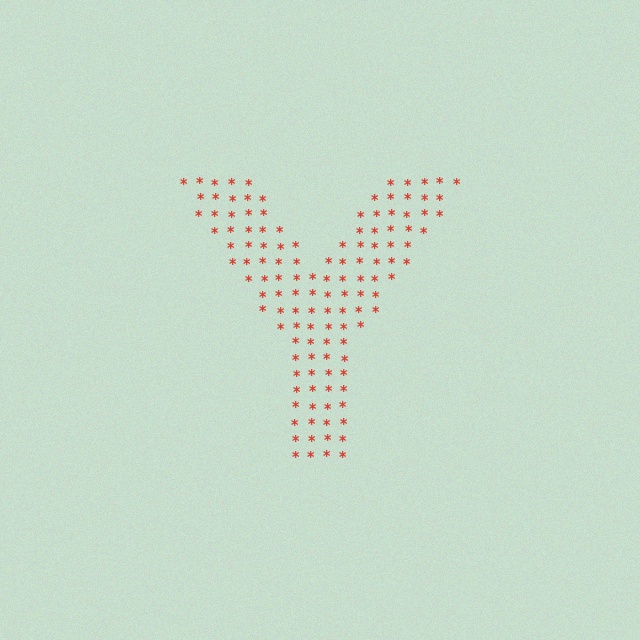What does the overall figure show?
The overall figure shows the letter Y.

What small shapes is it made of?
It is made of small asterisks.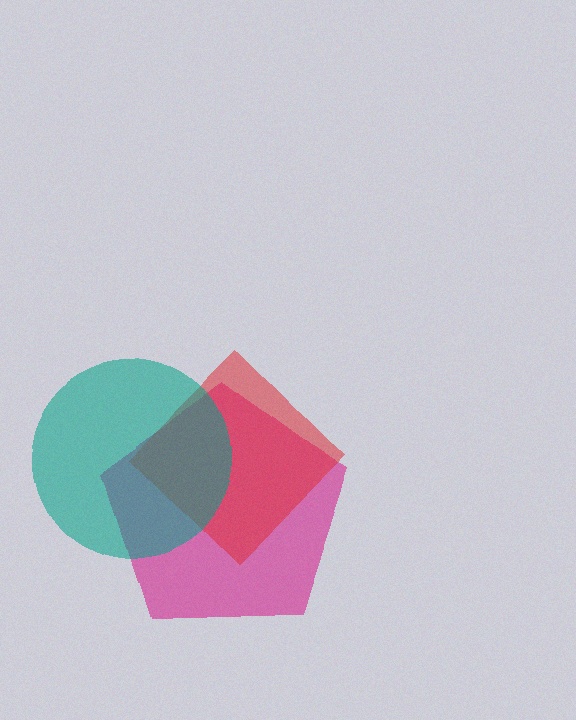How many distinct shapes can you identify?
There are 3 distinct shapes: a magenta pentagon, a red diamond, a teal circle.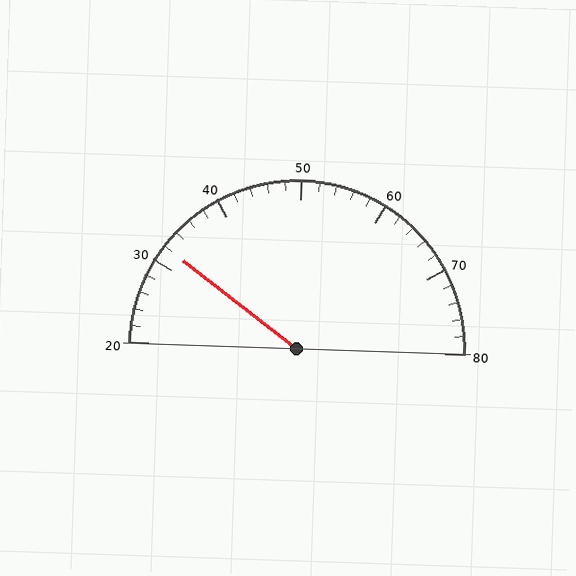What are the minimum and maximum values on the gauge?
The gauge ranges from 20 to 80.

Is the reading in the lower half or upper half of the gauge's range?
The reading is in the lower half of the range (20 to 80).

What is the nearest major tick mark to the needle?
The nearest major tick mark is 30.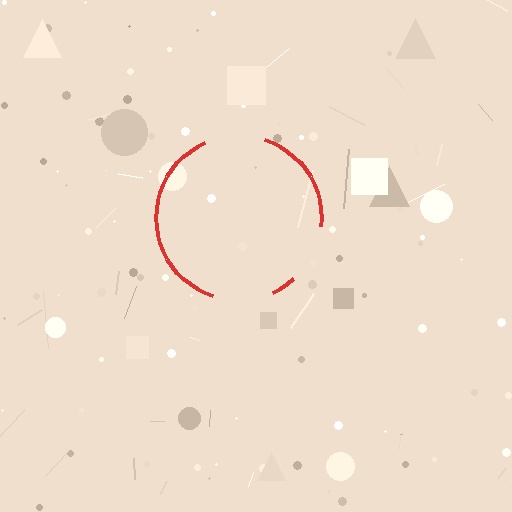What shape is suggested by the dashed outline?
The dashed outline suggests a circle.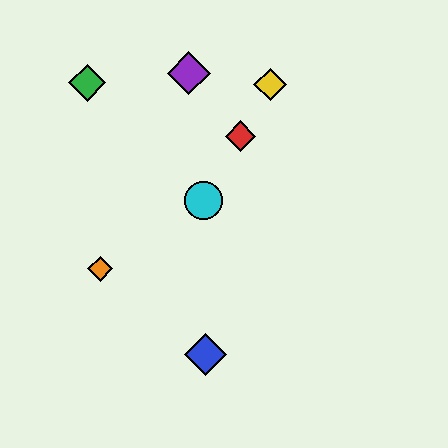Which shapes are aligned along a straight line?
The red diamond, the yellow diamond, the cyan circle are aligned along a straight line.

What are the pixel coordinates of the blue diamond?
The blue diamond is at (205, 355).